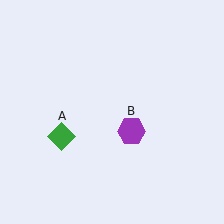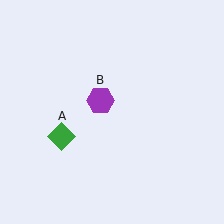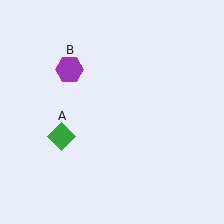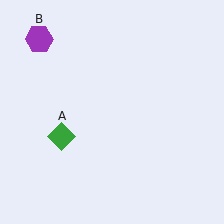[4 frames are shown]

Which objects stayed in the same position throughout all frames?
Green diamond (object A) remained stationary.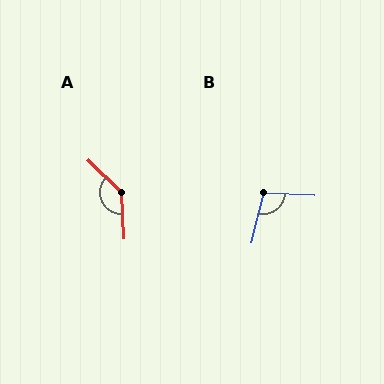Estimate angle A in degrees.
Approximately 136 degrees.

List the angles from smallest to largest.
B (102°), A (136°).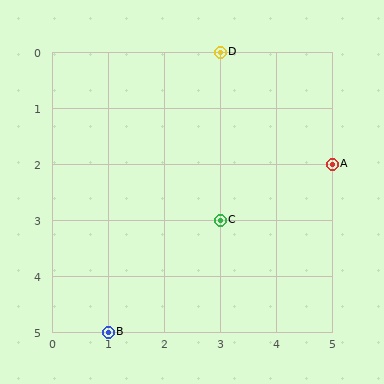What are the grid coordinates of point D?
Point D is at grid coordinates (3, 0).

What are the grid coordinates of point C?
Point C is at grid coordinates (3, 3).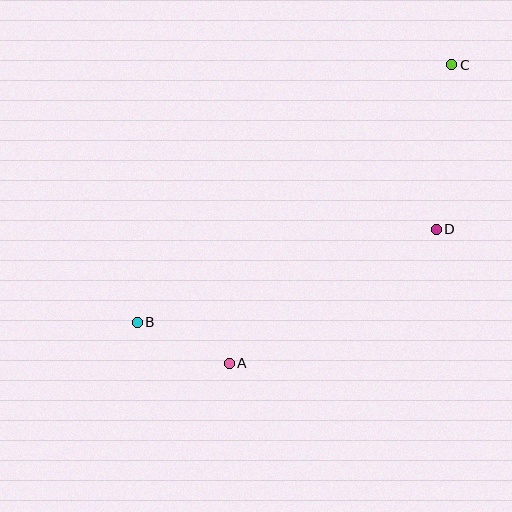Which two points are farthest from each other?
Points B and C are farthest from each other.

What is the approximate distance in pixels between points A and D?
The distance between A and D is approximately 247 pixels.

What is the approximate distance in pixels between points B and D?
The distance between B and D is approximately 313 pixels.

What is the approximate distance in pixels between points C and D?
The distance between C and D is approximately 165 pixels.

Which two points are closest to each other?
Points A and B are closest to each other.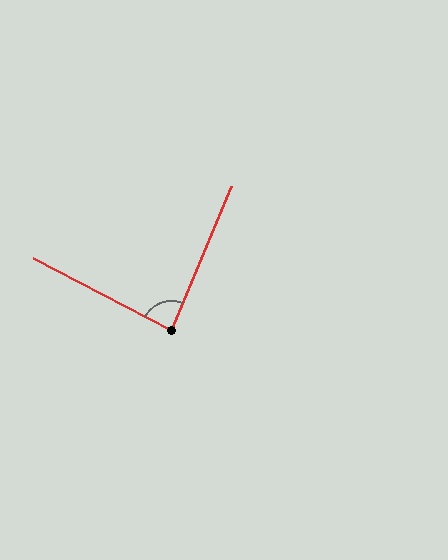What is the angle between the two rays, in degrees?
Approximately 85 degrees.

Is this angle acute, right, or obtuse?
It is approximately a right angle.